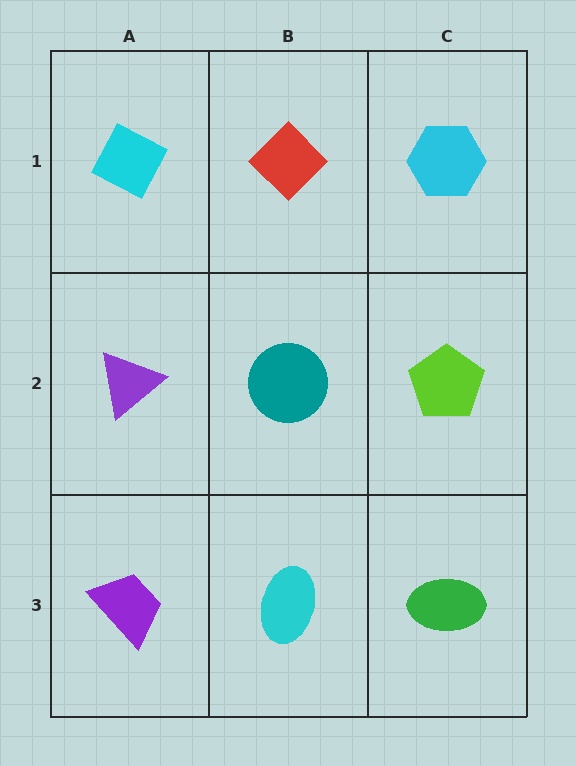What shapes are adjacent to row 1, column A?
A purple triangle (row 2, column A), a red diamond (row 1, column B).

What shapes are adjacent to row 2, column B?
A red diamond (row 1, column B), a cyan ellipse (row 3, column B), a purple triangle (row 2, column A), a lime pentagon (row 2, column C).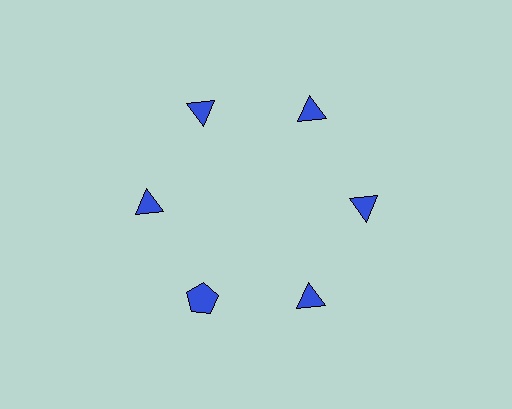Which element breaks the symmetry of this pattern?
The blue pentagon at roughly the 7 o'clock position breaks the symmetry. All other shapes are blue triangles.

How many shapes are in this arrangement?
There are 6 shapes arranged in a ring pattern.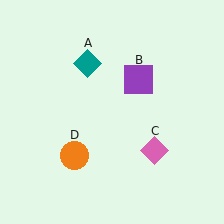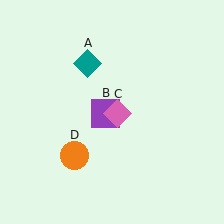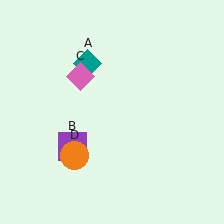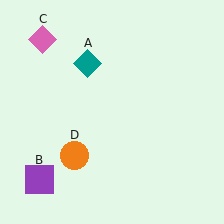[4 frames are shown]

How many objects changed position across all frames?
2 objects changed position: purple square (object B), pink diamond (object C).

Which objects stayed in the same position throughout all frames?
Teal diamond (object A) and orange circle (object D) remained stationary.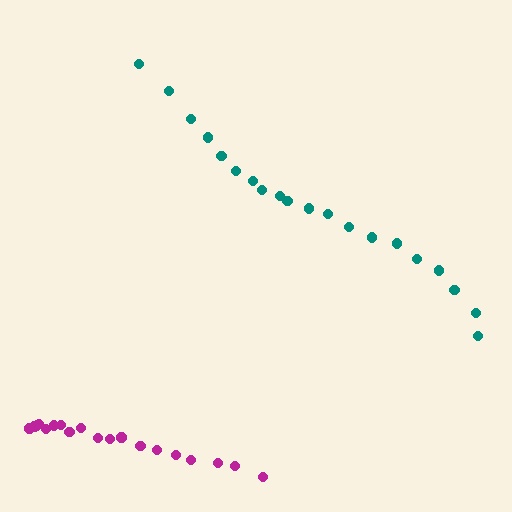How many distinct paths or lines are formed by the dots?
There are 2 distinct paths.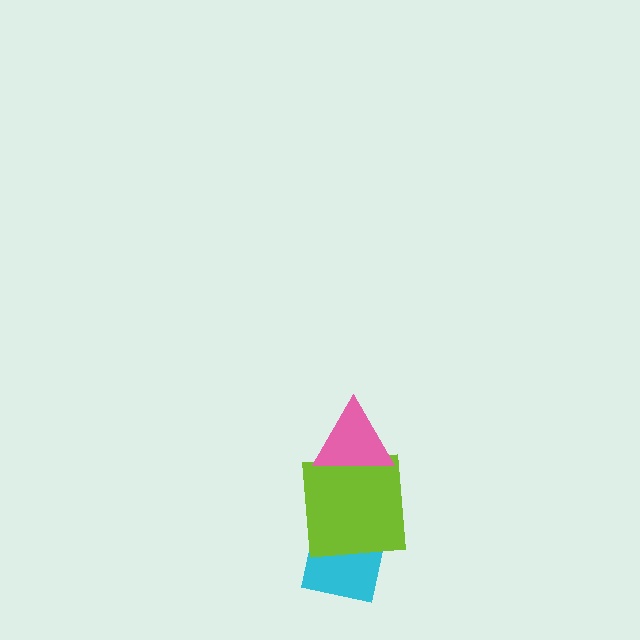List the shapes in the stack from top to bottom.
From top to bottom: the pink triangle, the lime square, the cyan square.